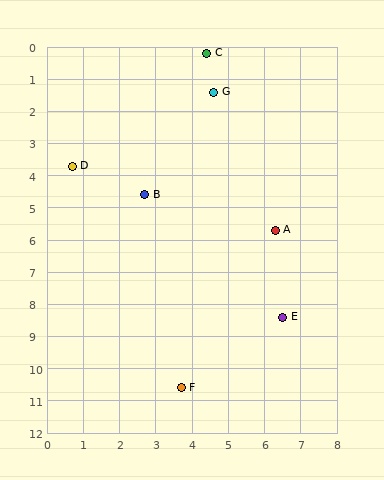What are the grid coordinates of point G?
Point G is at approximately (4.6, 1.4).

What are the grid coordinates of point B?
Point B is at approximately (2.7, 4.6).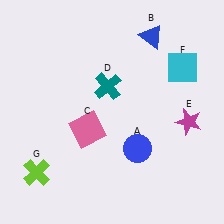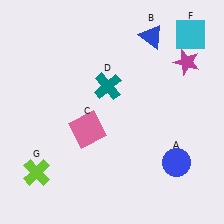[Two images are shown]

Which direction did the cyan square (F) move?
The cyan square (F) moved up.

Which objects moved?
The objects that moved are: the blue circle (A), the magenta star (E), the cyan square (F).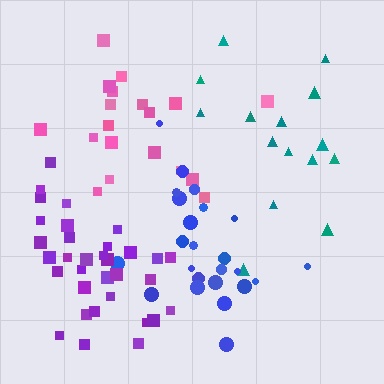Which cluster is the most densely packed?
Purple.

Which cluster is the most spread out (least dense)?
Teal.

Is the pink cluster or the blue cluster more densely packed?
Blue.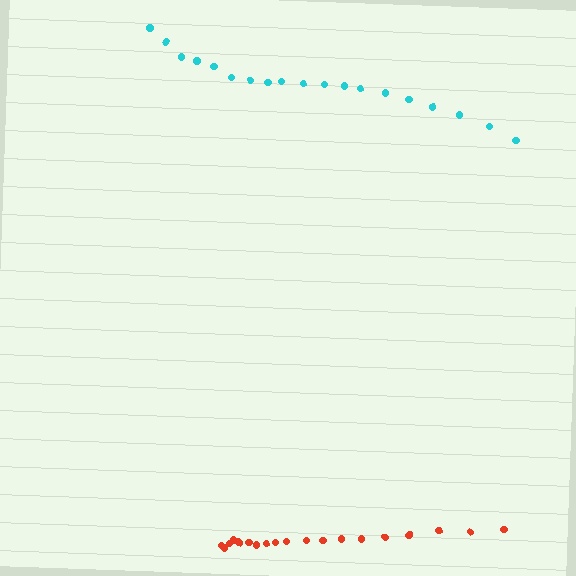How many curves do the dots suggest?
There are 2 distinct paths.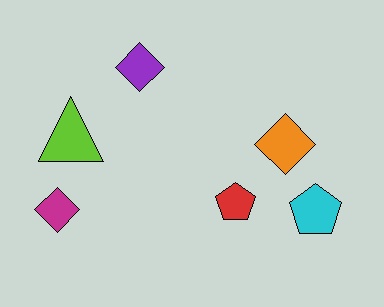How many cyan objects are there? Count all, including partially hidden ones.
There is 1 cyan object.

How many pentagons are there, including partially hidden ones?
There are 2 pentagons.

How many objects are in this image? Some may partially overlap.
There are 6 objects.